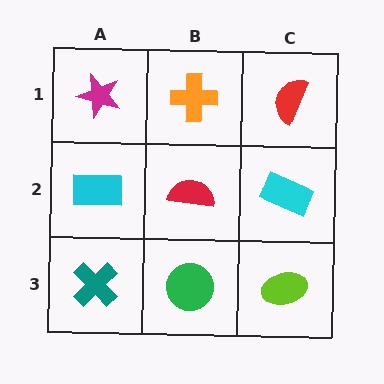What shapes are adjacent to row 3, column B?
A red semicircle (row 2, column B), a teal cross (row 3, column A), a lime ellipse (row 3, column C).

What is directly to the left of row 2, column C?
A red semicircle.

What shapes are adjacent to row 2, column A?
A magenta star (row 1, column A), a teal cross (row 3, column A), a red semicircle (row 2, column B).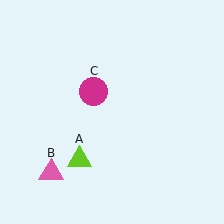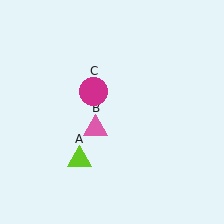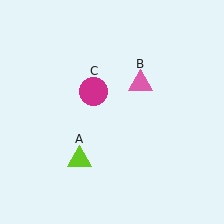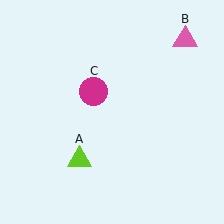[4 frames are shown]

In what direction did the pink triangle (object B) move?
The pink triangle (object B) moved up and to the right.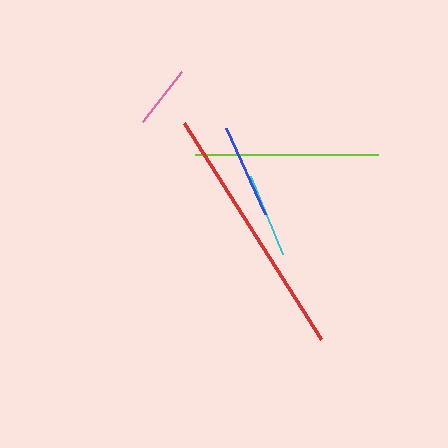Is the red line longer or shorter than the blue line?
The red line is longer than the blue line.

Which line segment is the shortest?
The pink line is the shortest at approximately 64 pixels.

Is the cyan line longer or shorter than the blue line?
The blue line is longer than the cyan line.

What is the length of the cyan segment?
The cyan segment is approximately 84 pixels long.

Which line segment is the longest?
The red line is the longest at approximately 256 pixels.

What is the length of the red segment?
The red segment is approximately 256 pixels long.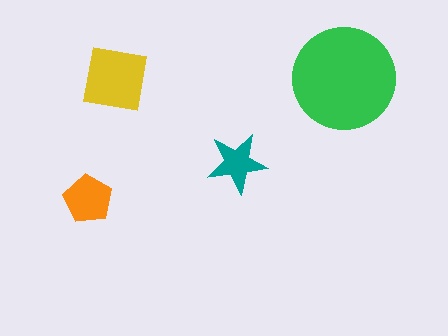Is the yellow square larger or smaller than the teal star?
Larger.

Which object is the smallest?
The teal star.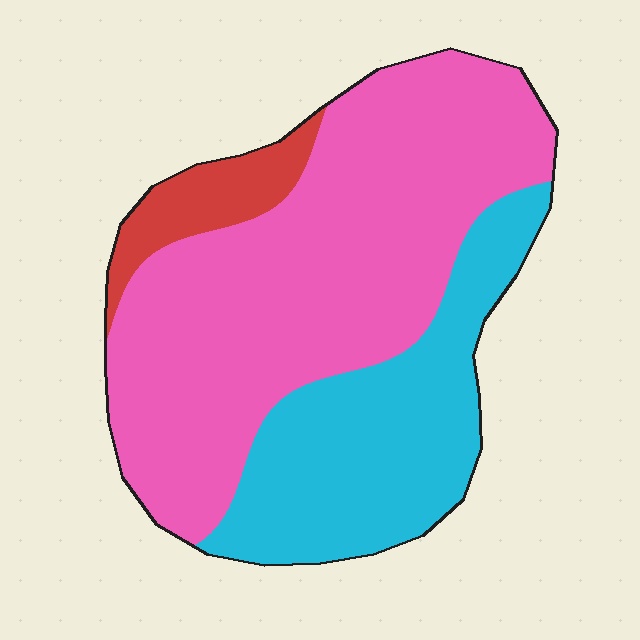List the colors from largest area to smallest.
From largest to smallest: pink, cyan, red.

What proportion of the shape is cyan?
Cyan takes up about one third (1/3) of the shape.